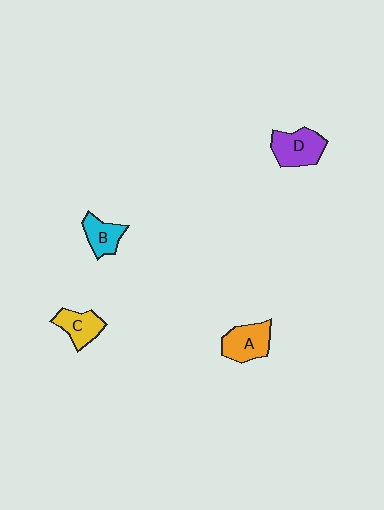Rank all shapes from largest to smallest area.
From largest to smallest: D (purple), A (orange), C (yellow), B (cyan).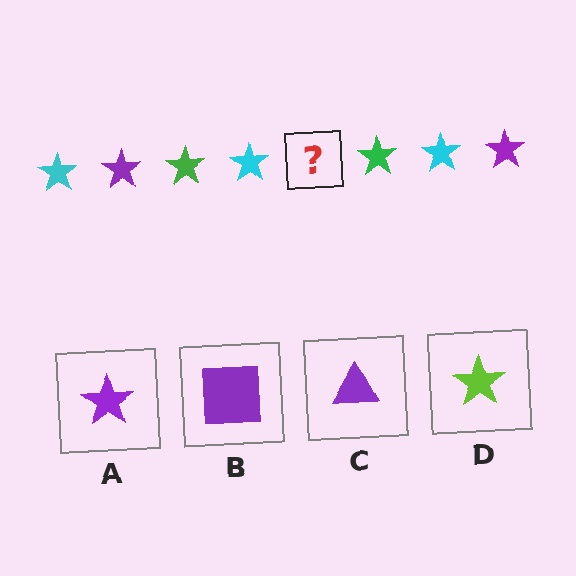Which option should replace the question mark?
Option A.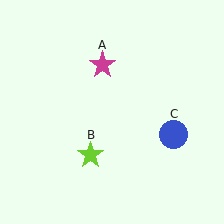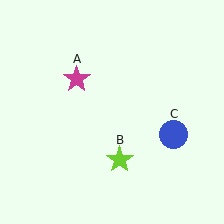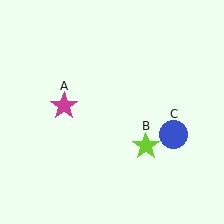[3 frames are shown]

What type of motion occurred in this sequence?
The magenta star (object A), lime star (object B) rotated counterclockwise around the center of the scene.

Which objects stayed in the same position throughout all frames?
Blue circle (object C) remained stationary.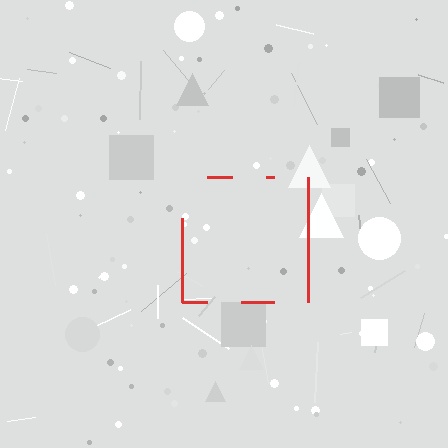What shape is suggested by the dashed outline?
The dashed outline suggests a square.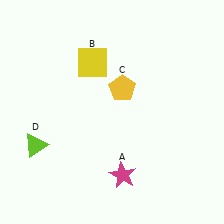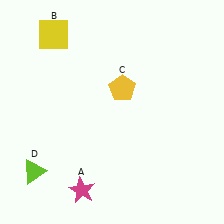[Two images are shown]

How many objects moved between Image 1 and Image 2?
3 objects moved between the two images.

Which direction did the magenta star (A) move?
The magenta star (A) moved left.